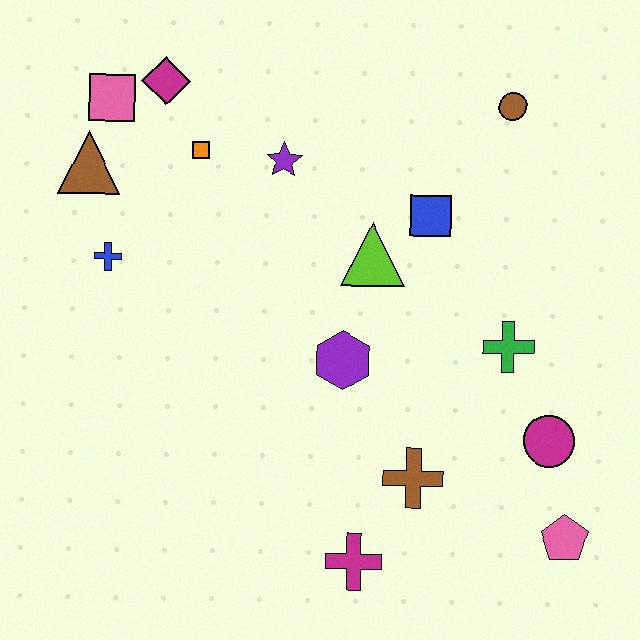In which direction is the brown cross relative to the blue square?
The brown cross is below the blue square.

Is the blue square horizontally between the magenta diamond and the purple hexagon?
No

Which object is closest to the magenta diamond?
The pink square is closest to the magenta diamond.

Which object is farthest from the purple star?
The pink pentagon is farthest from the purple star.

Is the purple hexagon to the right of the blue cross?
Yes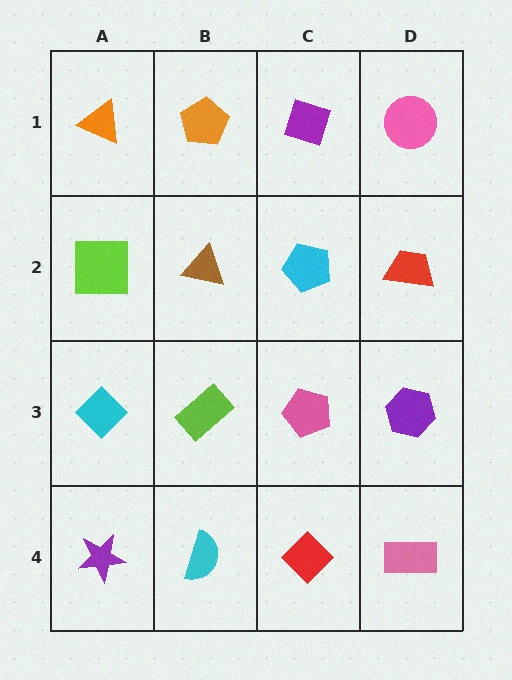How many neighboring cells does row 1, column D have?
2.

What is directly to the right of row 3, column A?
A lime rectangle.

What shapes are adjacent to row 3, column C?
A cyan pentagon (row 2, column C), a red diamond (row 4, column C), a lime rectangle (row 3, column B), a purple hexagon (row 3, column D).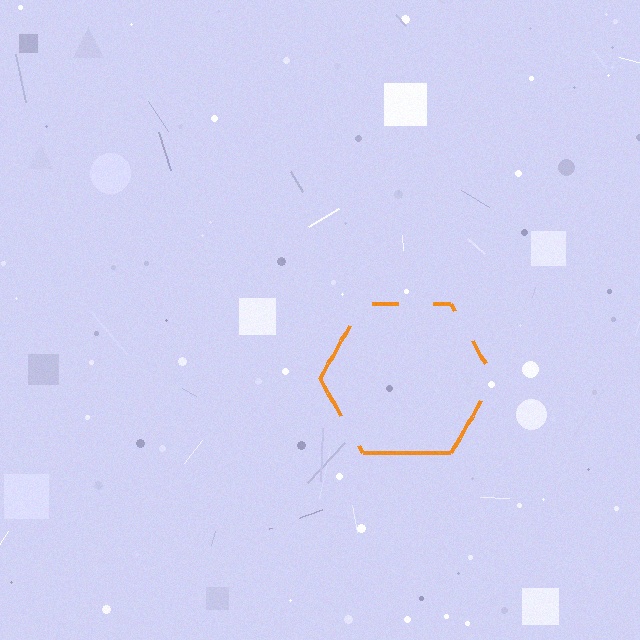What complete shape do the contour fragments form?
The contour fragments form a hexagon.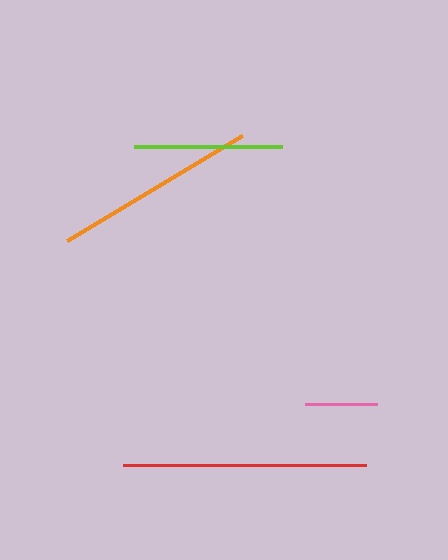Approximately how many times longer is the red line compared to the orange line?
The red line is approximately 1.2 times the length of the orange line.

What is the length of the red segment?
The red segment is approximately 243 pixels long.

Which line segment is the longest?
The red line is the longest at approximately 243 pixels.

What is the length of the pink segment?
The pink segment is approximately 72 pixels long.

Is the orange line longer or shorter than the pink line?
The orange line is longer than the pink line.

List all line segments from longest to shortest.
From longest to shortest: red, orange, lime, pink.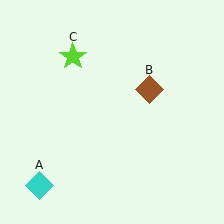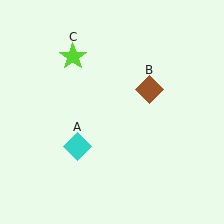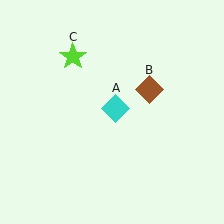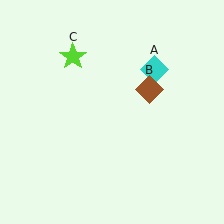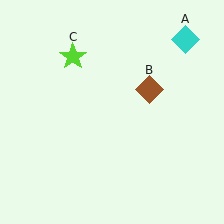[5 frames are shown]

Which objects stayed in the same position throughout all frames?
Brown diamond (object B) and lime star (object C) remained stationary.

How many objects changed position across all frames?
1 object changed position: cyan diamond (object A).